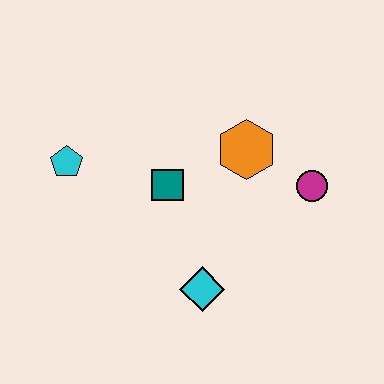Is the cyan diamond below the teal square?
Yes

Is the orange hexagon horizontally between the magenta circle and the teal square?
Yes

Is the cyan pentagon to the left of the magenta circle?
Yes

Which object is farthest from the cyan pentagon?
The magenta circle is farthest from the cyan pentagon.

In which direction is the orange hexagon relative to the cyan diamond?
The orange hexagon is above the cyan diamond.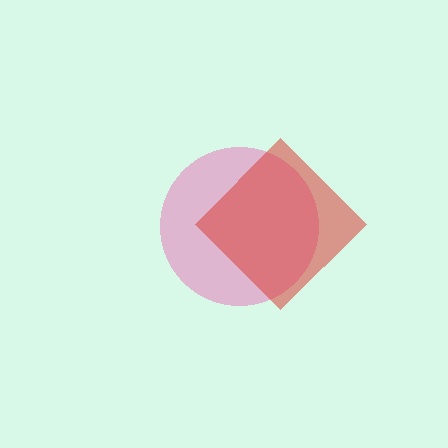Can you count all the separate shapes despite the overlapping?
Yes, there are 2 separate shapes.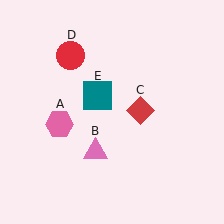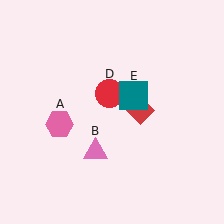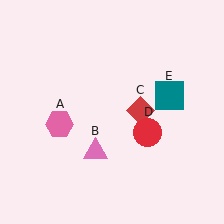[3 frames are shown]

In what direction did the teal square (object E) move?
The teal square (object E) moved right.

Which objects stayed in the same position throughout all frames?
Pink hexagon (object A) and pink triangle (object B) and red diamond (object C) remained stationary.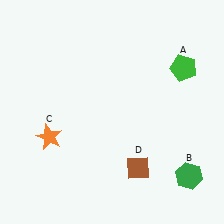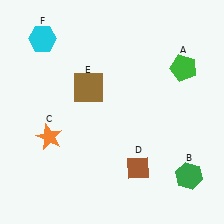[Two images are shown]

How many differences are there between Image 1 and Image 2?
There are 2 differences between the two images.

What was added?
A brown square (E), a cyan hexagon (F) were added in Image 2.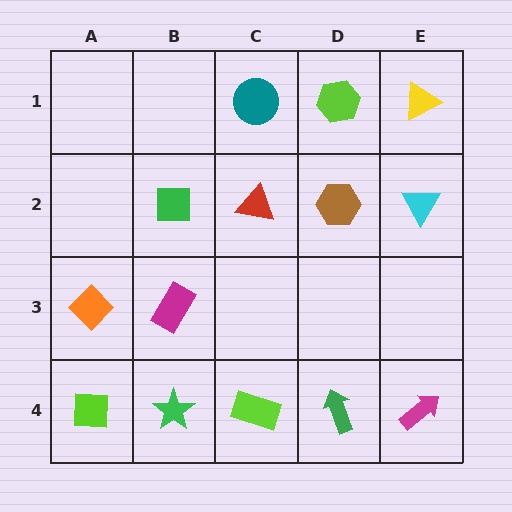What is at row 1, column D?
A lime hexagon.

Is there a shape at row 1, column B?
No, that cell is empty.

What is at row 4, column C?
A lime rectangle.